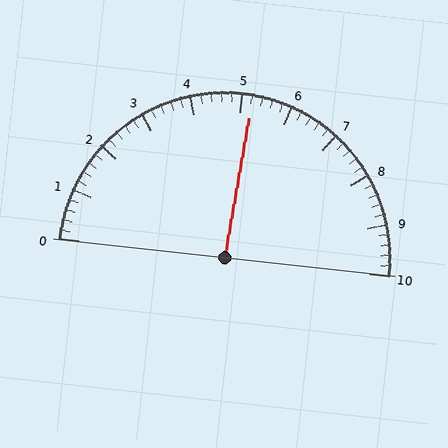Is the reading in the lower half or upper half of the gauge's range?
The reading is in the upper half of the range (0 to 10).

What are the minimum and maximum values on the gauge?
The gauge ranges from 0 to 10.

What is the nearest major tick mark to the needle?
The nearest major tick mark is 5.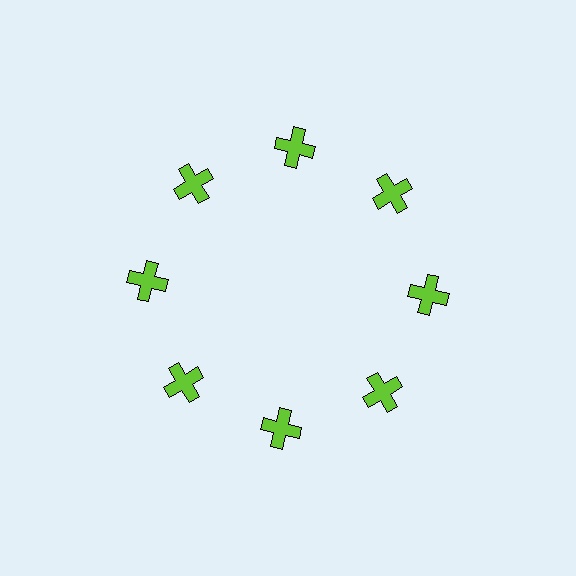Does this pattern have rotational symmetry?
Yes, this pattern has 8-fold rotational symmetry. It looks the same after rotating 45 degrees around the center.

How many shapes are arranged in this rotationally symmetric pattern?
There are 8 shapes, arranged in 8 groups of 1.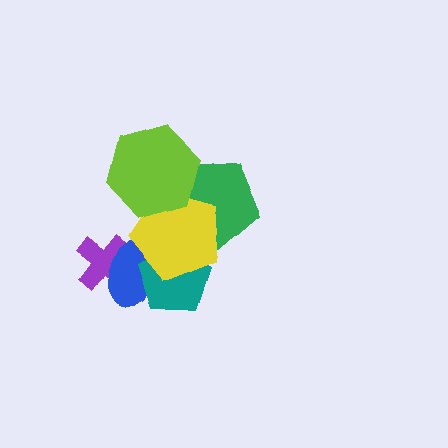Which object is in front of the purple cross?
The blue ellipse is in front of the purple cross.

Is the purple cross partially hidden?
Yes, it is partially covered by another shape.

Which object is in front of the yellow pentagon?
The lime hexagon is in front of the yellow pentagon.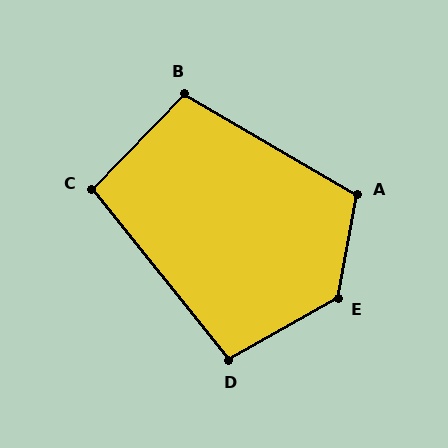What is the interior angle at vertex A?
Approximately 110 degrees (obtuse).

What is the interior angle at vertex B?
Approximately 104 degrees (obtuse).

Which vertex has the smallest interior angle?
C, at approximately 97 degrees.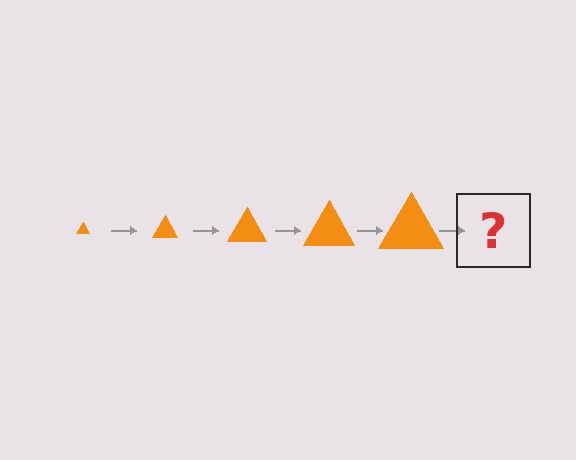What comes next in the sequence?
The next element should be an orange triangle, larger than the previous one.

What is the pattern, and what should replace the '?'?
The pattern is that the triangle gets progressively larger each step. The '?' should be an orange triangle, larger than the previous one.